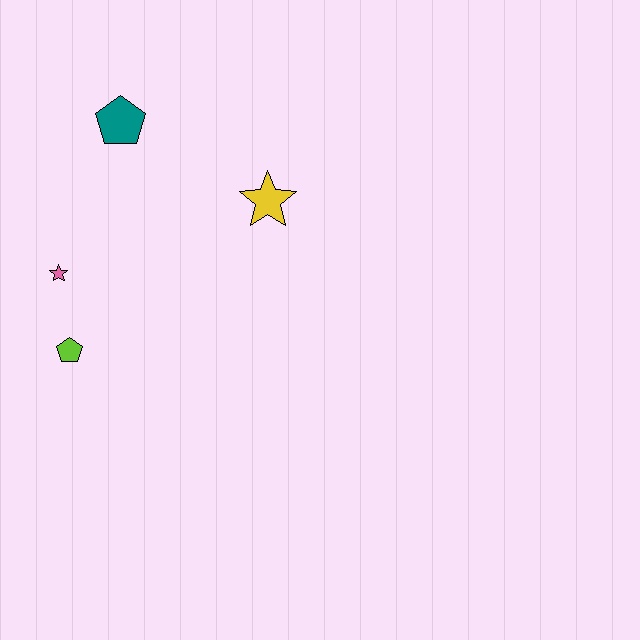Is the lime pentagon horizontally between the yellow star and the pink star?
Yes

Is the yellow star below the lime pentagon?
No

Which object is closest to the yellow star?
The teal pentagon is closest to the yellow star.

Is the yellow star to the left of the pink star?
No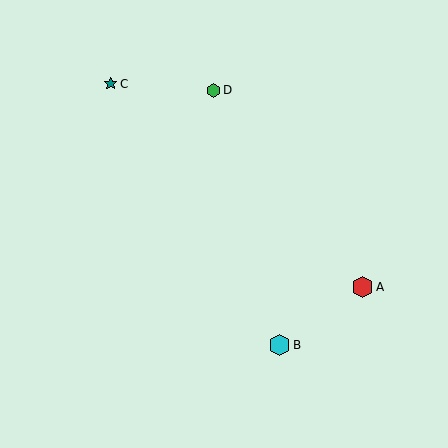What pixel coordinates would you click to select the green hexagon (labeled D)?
Click at (213, 90) to select the green hexagon D.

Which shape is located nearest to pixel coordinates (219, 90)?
The green hexagon (labeled D) at (213, 90) is nearest to that location.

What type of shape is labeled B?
Shape B is a cyan hexagon.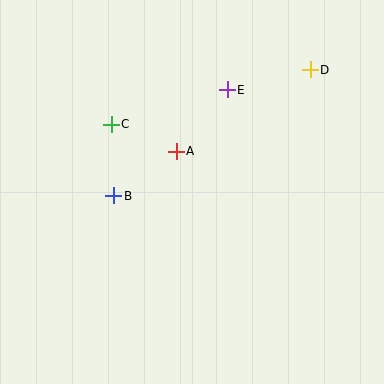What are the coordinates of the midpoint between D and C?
The midpoint between D and C is at (211, 97).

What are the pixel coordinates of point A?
Point A is at (176, 151).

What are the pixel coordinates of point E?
Point E is at (227, 90).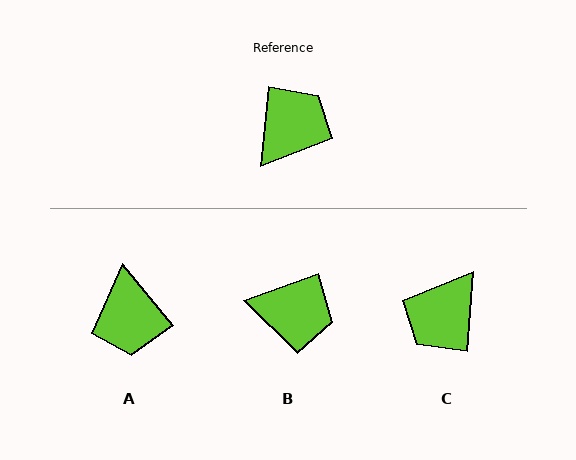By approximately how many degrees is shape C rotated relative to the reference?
Approximately 179 degrees clockwise.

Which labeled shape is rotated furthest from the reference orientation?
C, about 179 degrees away.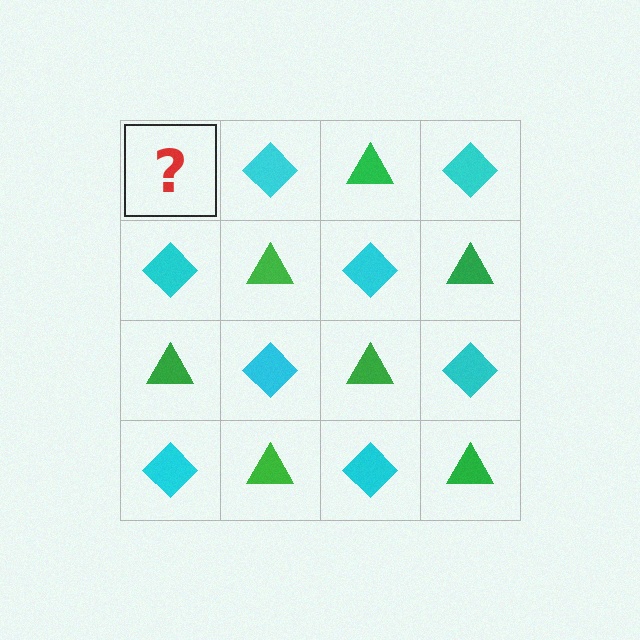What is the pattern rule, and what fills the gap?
The rule is that it alternates green triangle and cyan diamond in a checkerboard pattern. The gap should be filled with a green triangle.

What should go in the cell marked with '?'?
The missing cell should contain a green triangle.